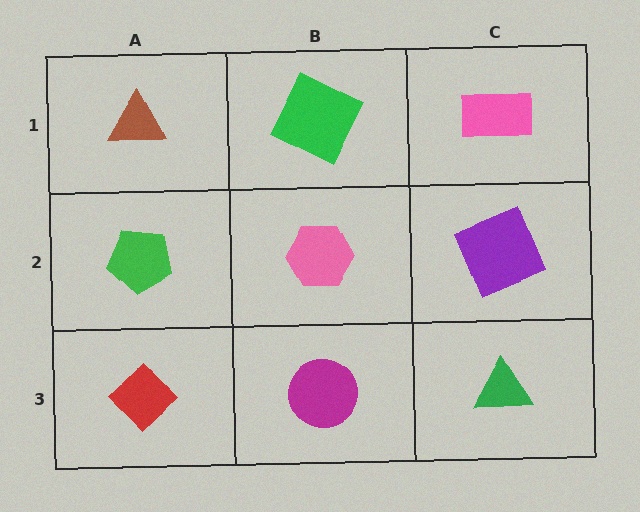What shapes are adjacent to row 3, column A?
A green pentagon (row 2, column A), a magenta circle (row 3, column B).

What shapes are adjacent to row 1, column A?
A green pentagon (row 2, column A), a green square (row 1, column B).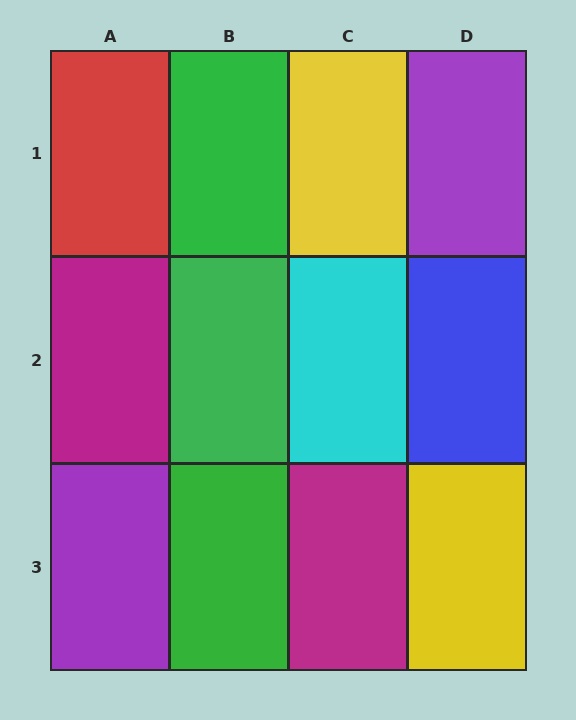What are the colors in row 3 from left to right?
Purple, green, magenta, yellow.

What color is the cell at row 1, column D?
Purple.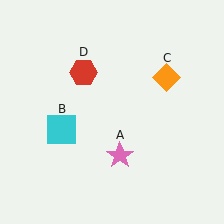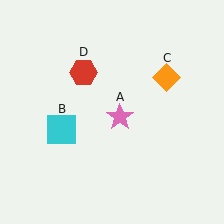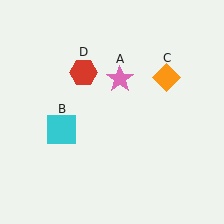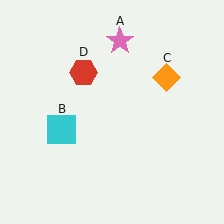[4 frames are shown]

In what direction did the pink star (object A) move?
The pink star (object A) moved up.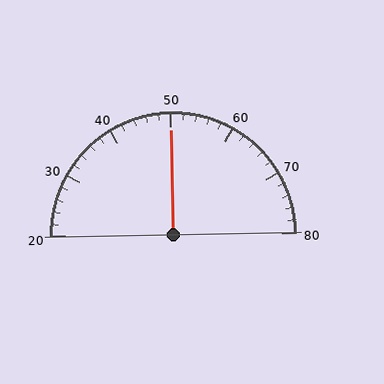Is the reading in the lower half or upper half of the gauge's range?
The reading is in the upper half of the range (20 to 80).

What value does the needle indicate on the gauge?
The needle indicates approximately 50.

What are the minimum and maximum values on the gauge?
The gauge ranges from 20 to 80.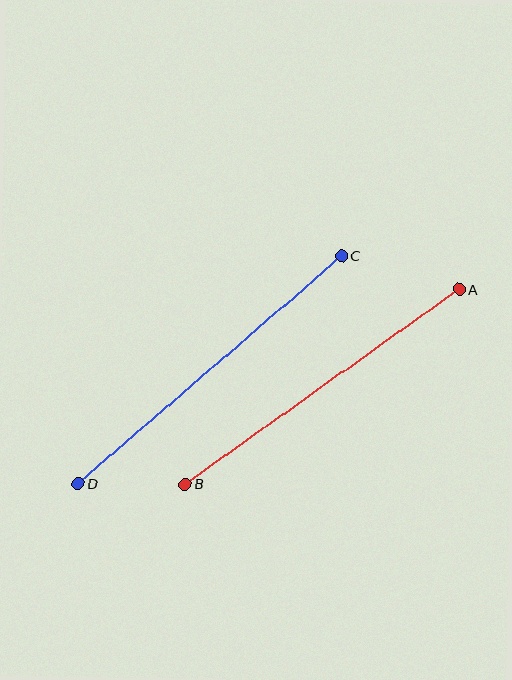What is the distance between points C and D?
The distance is approximately 348 pixels.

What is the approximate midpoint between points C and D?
The midpoint is at approximately (210, 370) pixels.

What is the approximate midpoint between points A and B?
The midpoint is at approximately (322, 387) pixels.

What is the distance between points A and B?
The distance is approximately 336 pixels.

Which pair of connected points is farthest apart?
Points C and D are farthest apart.